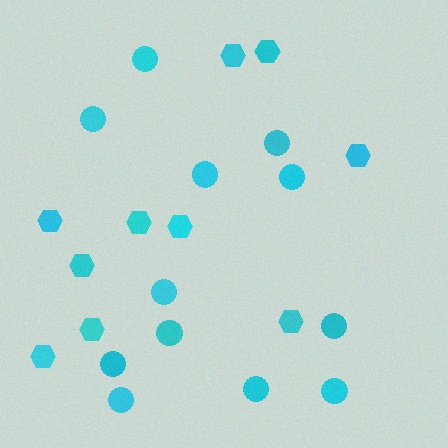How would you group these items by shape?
There are 2 groups: one group of circles (12) and one group of hexagons (10).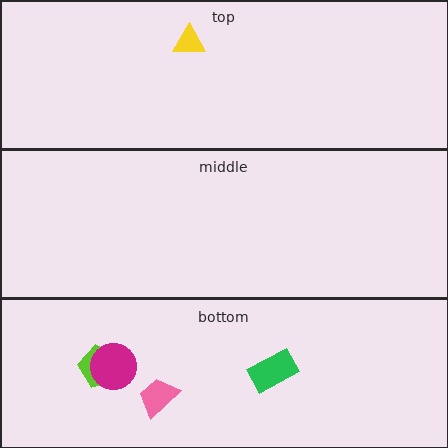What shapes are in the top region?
The yellow triangle.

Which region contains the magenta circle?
The bottom region.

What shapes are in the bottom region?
The lime pentagon, the magenta circle, the pink trapezoid, the green rectangle.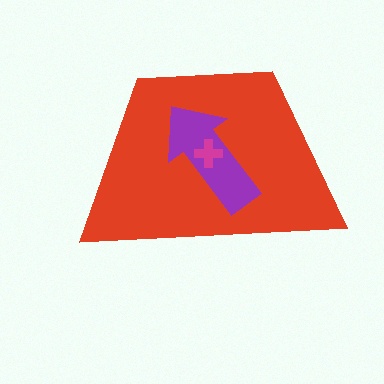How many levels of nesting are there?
3.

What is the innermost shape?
The magenta cross.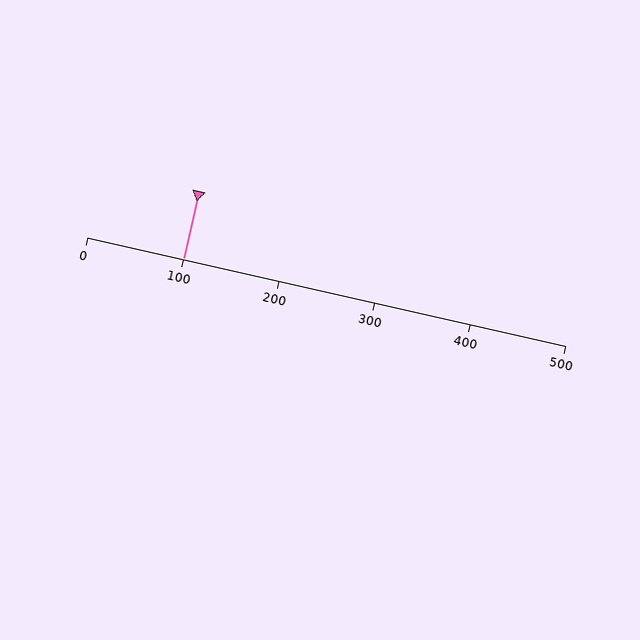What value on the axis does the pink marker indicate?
The marker indicates approximately 100.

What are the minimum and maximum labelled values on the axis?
The axis runs from 0 to 500.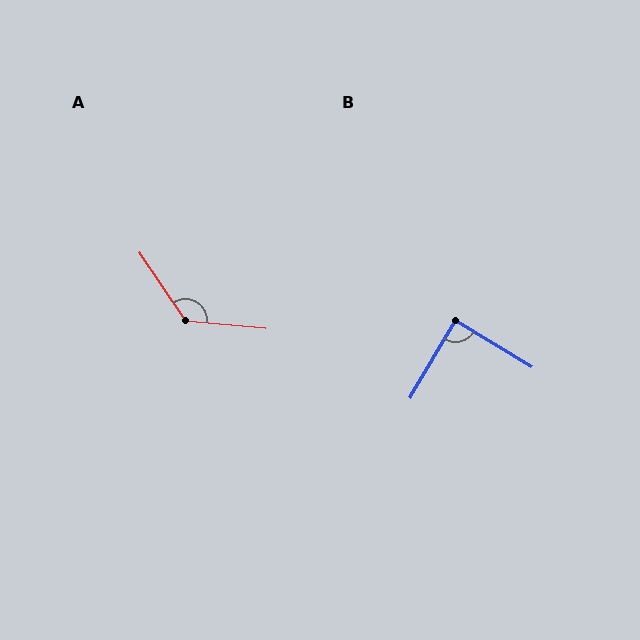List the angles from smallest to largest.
B (89°), A (130°).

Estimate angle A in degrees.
Approximately 130 degrees.